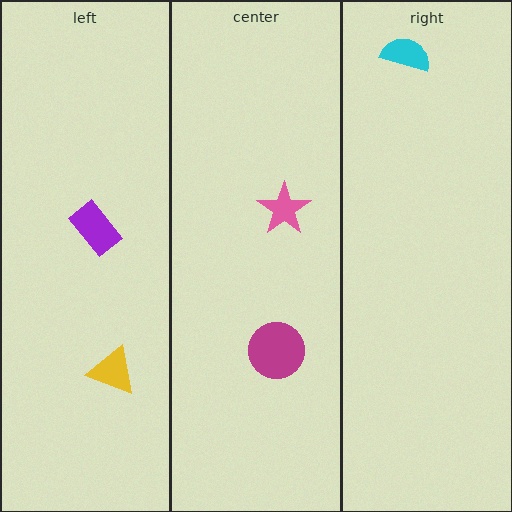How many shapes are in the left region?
2.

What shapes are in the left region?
The purple rectangle, the yellow triangle.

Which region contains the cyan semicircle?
The right region.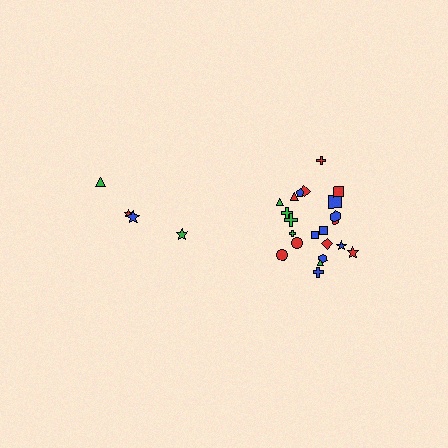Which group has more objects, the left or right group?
The right group.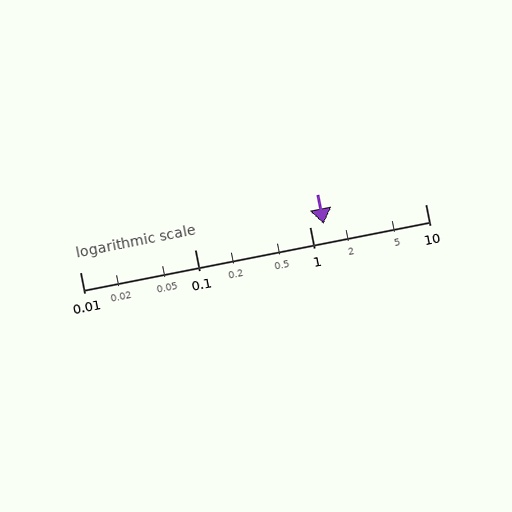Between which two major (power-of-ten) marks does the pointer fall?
The pointer is between 1 and 10.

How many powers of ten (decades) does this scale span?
The scale spans 3 decades, from 0.01 to 10.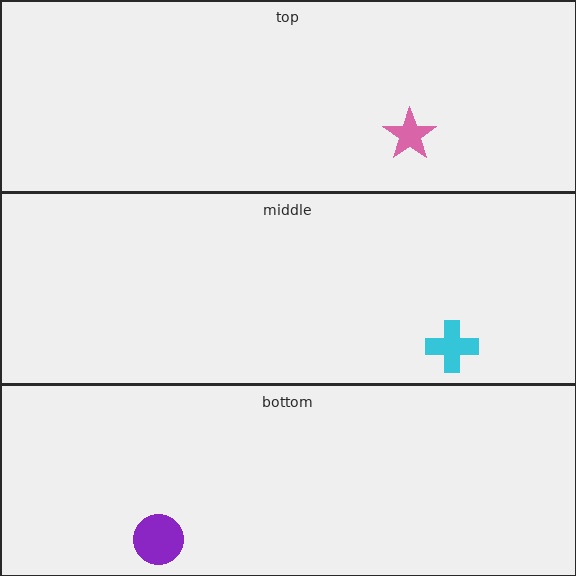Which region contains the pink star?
The top region.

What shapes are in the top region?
The pink star.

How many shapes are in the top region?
1.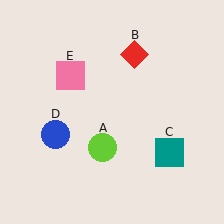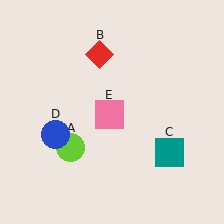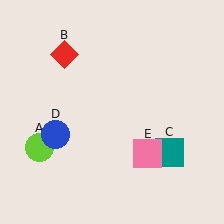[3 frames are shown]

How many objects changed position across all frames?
3 objects changed position: lime circle (object A), red diamond (object B), pink square (object E).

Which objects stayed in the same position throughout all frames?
Teal square (object C) and blue circle (object D) remained stationary.